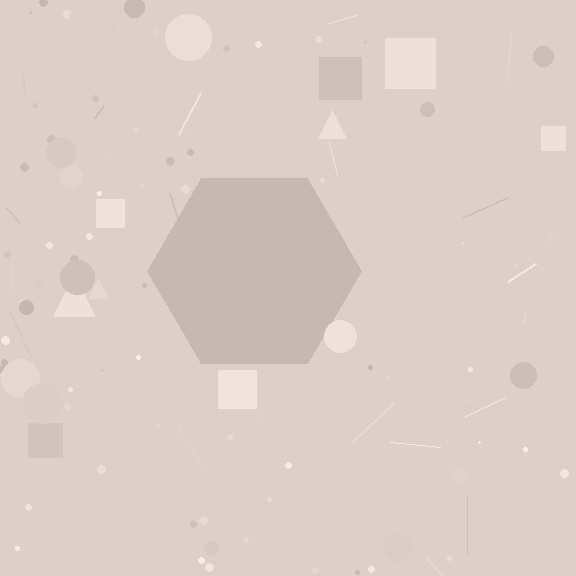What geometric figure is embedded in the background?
A hexagon is embedded in the background.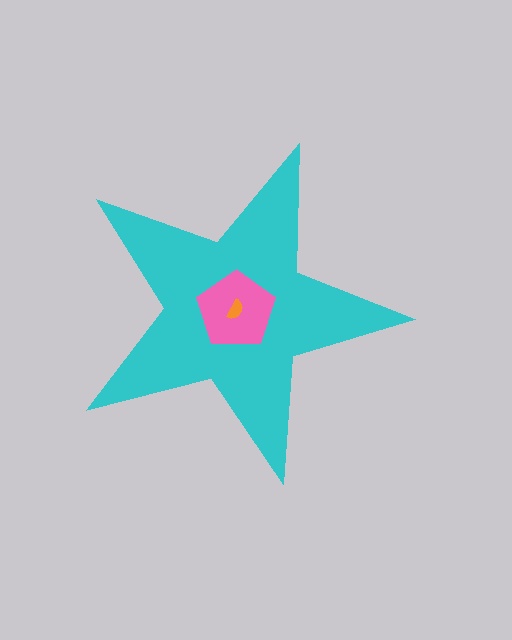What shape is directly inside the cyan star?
The pink pentagon.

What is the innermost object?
The orange semicircle.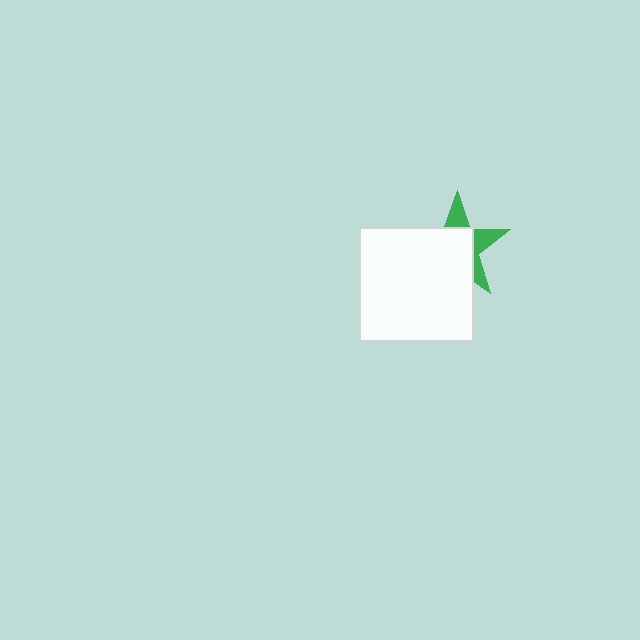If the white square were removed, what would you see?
You would see the complete green star.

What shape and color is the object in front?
The object in front is a white square.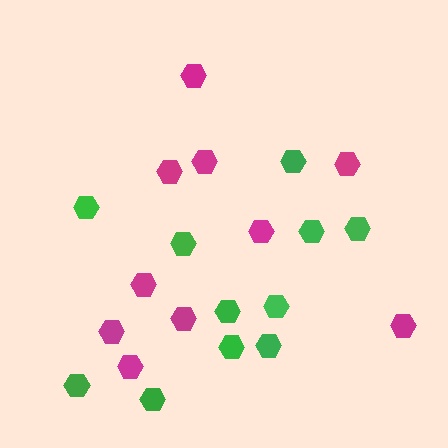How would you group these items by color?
There are 2 groups: one group of magenta hexagons (10) and one group of green hexagons (11).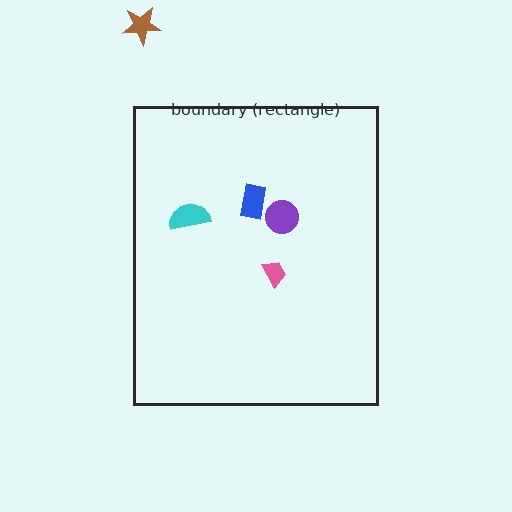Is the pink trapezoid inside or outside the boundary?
Inside.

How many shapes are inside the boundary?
4 inside, 1 outside.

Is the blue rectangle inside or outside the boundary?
Inside.